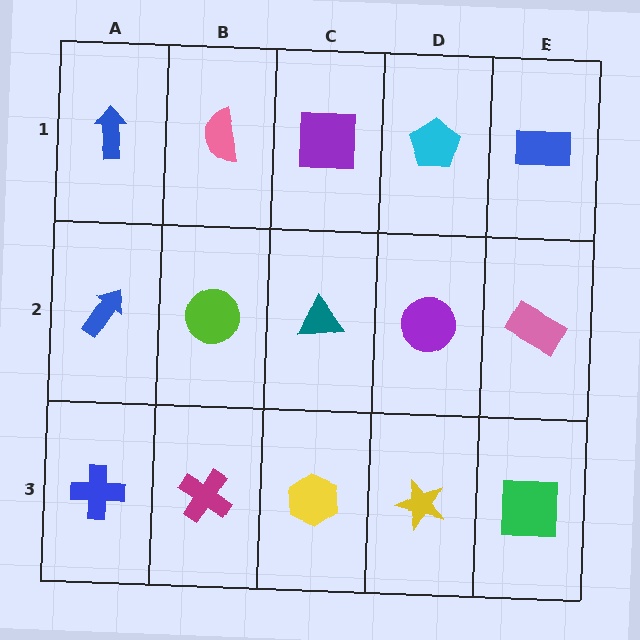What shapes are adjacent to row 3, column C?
A teal triangle (row 2, column C), a magenta cross (row 3, column B), a yellow star (row 3, column D).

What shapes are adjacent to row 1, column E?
A pink rectangle (row 2, column E), a cyan pentagon (row 1, column D).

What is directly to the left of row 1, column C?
A pink semicircle.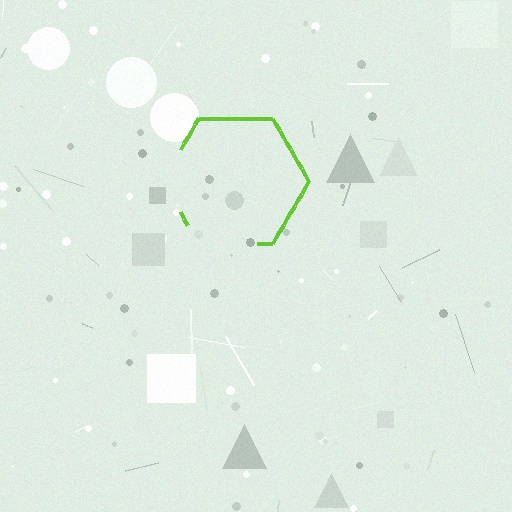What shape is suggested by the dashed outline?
The dashed outline suggests a hexagon.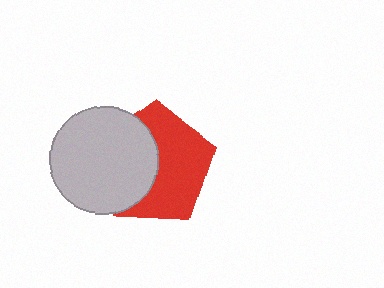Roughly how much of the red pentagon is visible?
About half of it is visible (roughly 57%).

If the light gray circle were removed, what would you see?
You would see the complete red pentagon.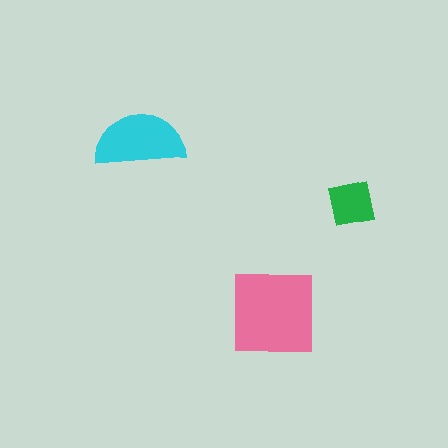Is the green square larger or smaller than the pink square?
Smaller.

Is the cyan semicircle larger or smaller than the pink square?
Smaller.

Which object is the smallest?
The green square.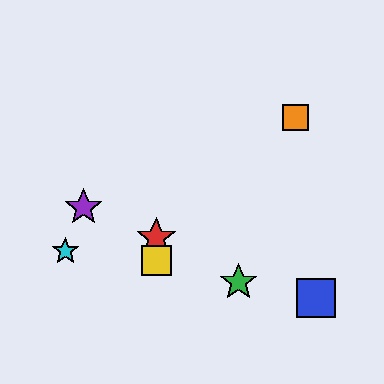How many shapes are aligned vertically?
2 shapes (the red star, the yellow square) are aligned vertically.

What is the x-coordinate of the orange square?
The orange square is at x≈295.